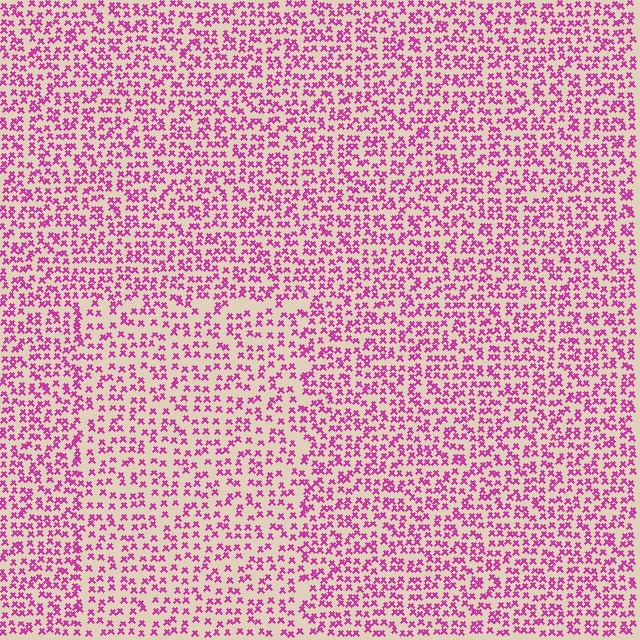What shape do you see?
I see a rectangle.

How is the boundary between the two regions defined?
The boundary is defined by a change in element density (approximately 1.4x ratio). All elements are the same color, size, and shape.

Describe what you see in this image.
The image contains small magenta elements arranged at two different densities. A rectangle-shaped region is visible where the elements are less densely packed than the surrounding area.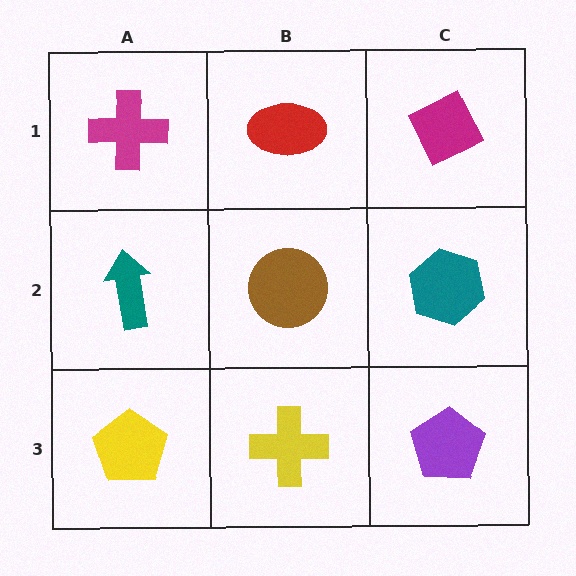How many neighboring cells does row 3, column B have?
3.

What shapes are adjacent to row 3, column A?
A teal arrow (row 2, column A), a yellow cross (row 3, column B).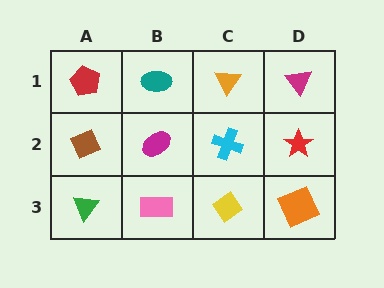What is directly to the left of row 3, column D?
A yellow diamond.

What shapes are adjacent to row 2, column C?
An orange triangle (row 1, column C), a yellow diamond (row 3, column C), a magenta ellipse (row 2, column B), a red star (row 2, column D).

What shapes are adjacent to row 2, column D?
A magenta triangle (row 1, column D), an orange square (row 3, column D), a cyan cross (row 2, column C).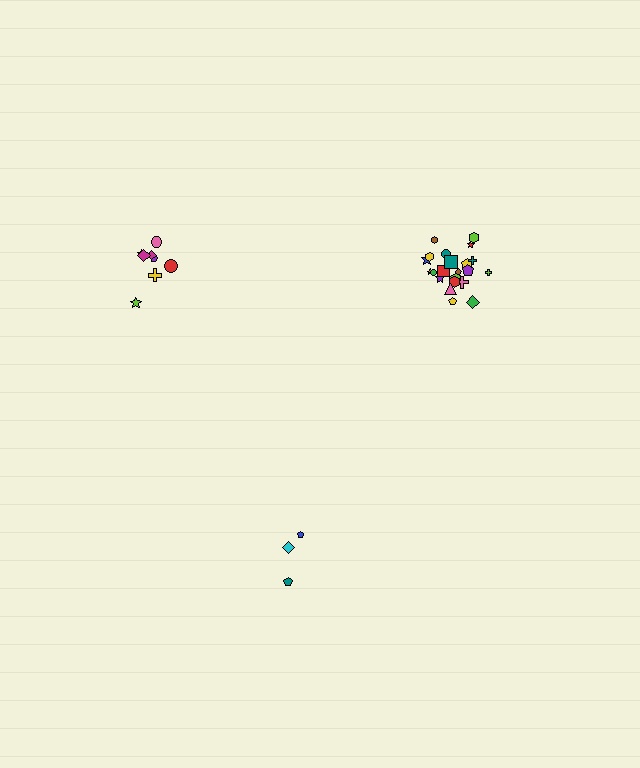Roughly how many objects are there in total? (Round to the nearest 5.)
Roughly 35 objects in total.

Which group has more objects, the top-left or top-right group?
The top-right group.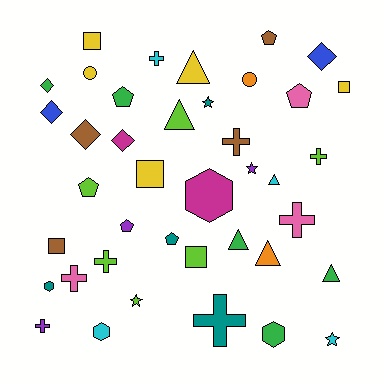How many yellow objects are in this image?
There are 5 yellow objects.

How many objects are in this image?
There are 40 objects.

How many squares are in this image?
There are 5 squares.